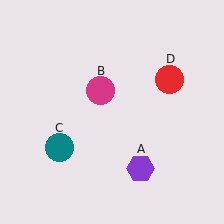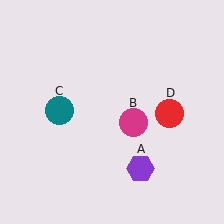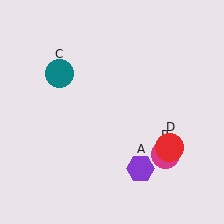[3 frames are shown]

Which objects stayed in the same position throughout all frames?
Purple hexagon (object A) remained stationary.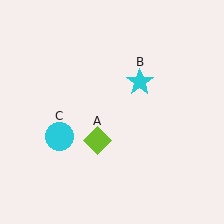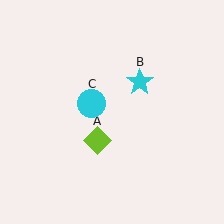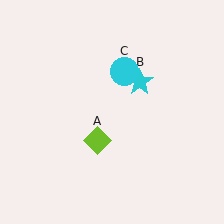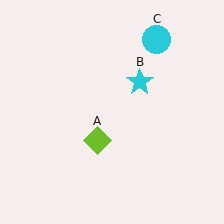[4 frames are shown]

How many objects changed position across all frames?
1 object changed position: cyan circle (object C).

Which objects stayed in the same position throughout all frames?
Lime diamond (object A) and cyan star (object B) remained stationary.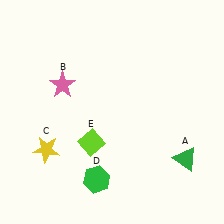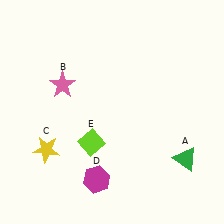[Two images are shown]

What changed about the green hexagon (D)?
In Image 1, D is green. In Image 2, it changed to magenta.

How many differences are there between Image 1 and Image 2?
There is 1 difference between the two images.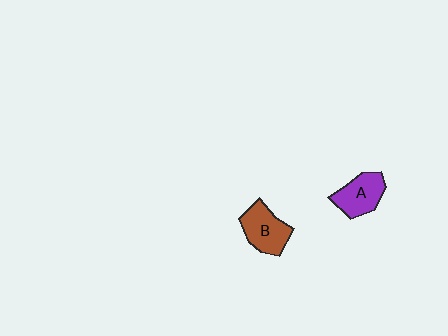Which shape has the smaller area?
Shape A (purple).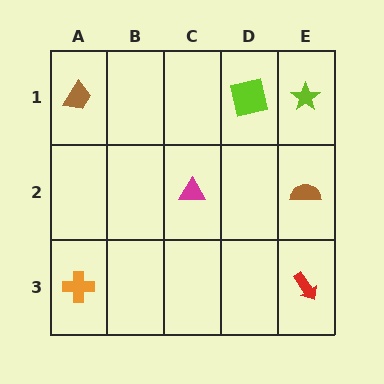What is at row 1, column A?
A brown trapezoid.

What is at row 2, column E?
A brown semicircle.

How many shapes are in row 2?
2 shapes.